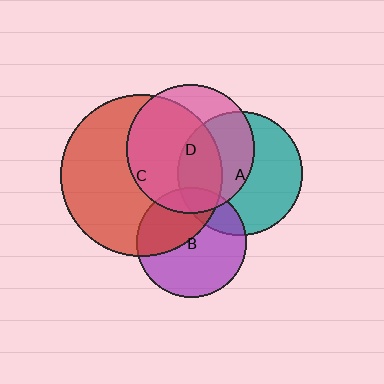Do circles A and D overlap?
Yes.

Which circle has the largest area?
Circle C (red).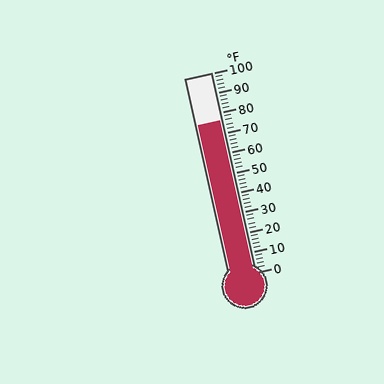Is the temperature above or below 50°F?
The temperature is above 50°F.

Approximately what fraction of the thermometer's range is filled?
The thermometer is filled to approximately 75% of its range.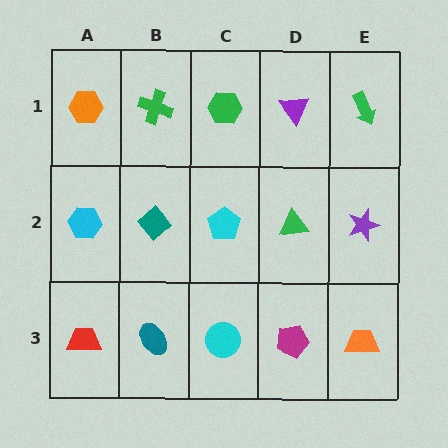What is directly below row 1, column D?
A green triangle.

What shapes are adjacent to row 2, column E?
A green arrow (row 1, column E), an orange trapezoid (row 3, column E), a green triangle (row 2, column D).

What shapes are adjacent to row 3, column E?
A purple star (row 2, column E), a magenta pentagon (row 3, column D).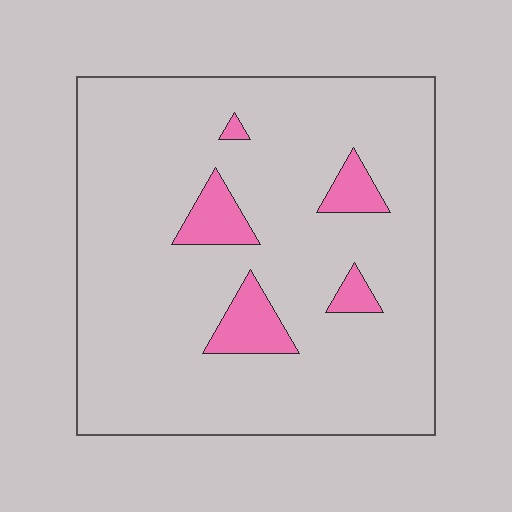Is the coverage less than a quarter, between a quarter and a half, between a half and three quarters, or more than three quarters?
Less than a quarter.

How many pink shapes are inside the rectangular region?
5.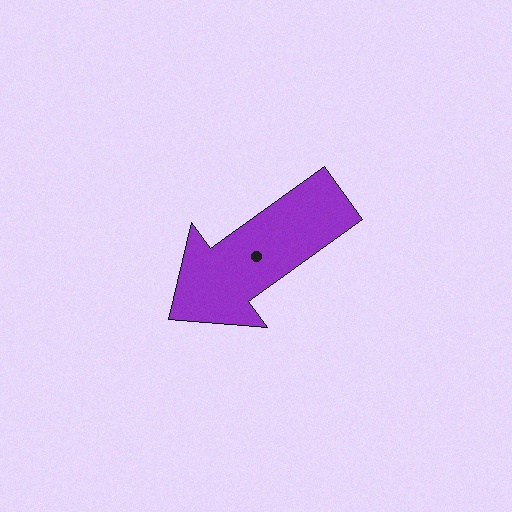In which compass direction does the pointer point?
Southwest.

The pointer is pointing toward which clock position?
Roughly 8 o'clock.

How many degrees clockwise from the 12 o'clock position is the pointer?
Approximately 234 degrees.